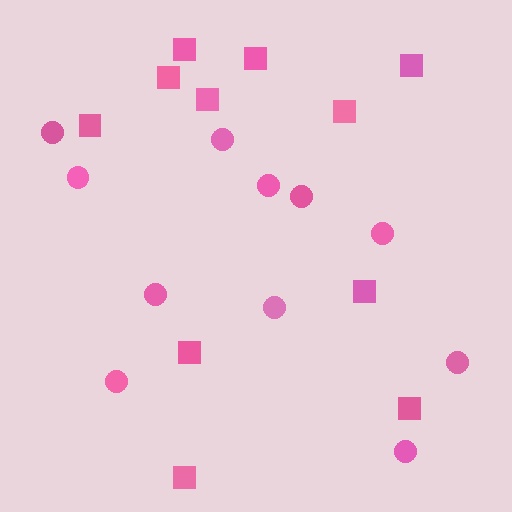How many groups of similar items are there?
There are 2 groups: one group of squares (11) and one group of circles (11).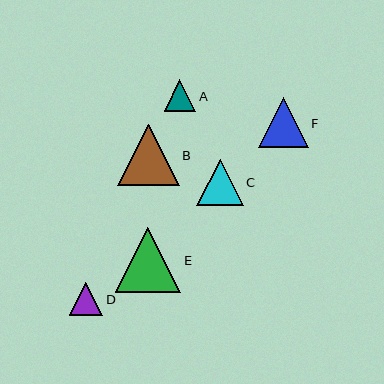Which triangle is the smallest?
Triangle A is the smallest with a size of approximately 31 pixels.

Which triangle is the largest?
Triangle E is the largest with a size of approximately 66 pixels.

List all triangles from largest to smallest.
From largest to smallest: E, B, F, C, D, A.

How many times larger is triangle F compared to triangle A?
Triangle F is approximately 1.6 times the size of triangle A.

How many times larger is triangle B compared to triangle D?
Triangle B is approximately 1.9 times the size of triangle D.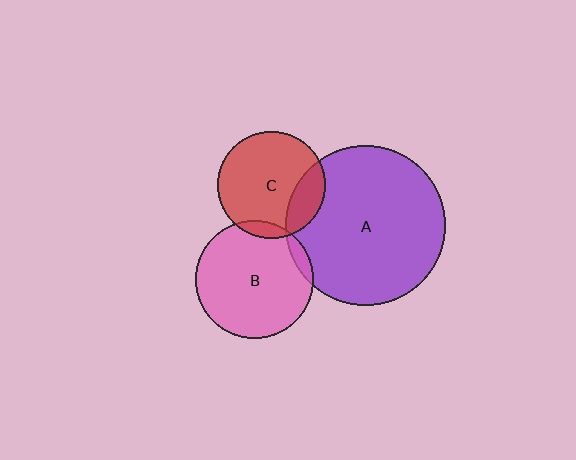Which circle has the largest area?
Circle A (purple).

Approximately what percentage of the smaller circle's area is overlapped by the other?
Approximately 5%.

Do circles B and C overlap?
Yes.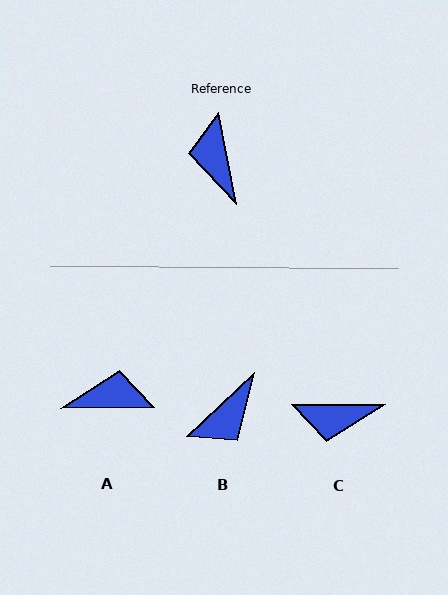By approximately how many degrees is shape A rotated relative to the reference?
Approximately 100 degrees clockwise.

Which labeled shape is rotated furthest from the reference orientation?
B, about 123 degrees away.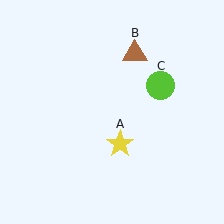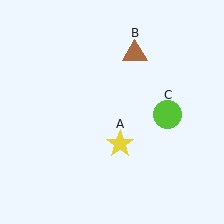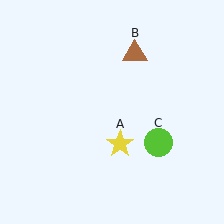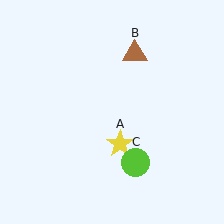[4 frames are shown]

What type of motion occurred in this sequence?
The lime circle (object C) rotated clockwise around the center of the scene.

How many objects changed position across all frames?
1 object changed position: lime circle (object C).